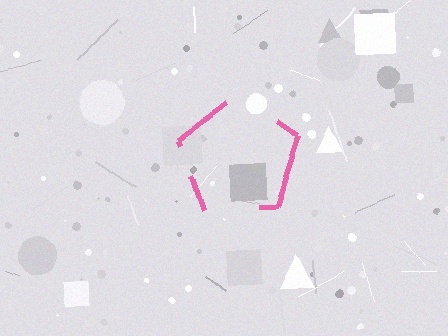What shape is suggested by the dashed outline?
The dashed outline suggests a pentagon.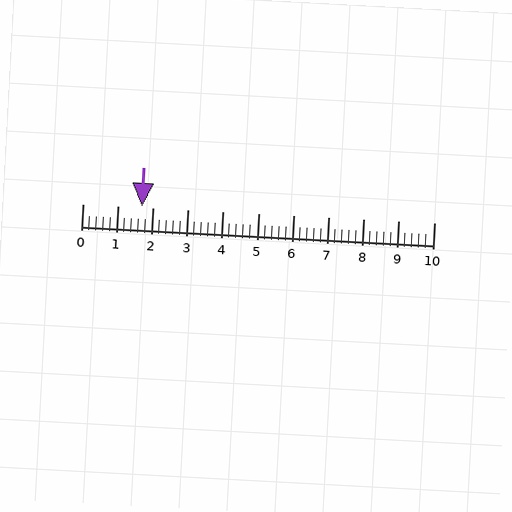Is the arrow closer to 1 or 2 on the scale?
The arrow is closer to 2.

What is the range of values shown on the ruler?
The ruler shows values from 0 to 10.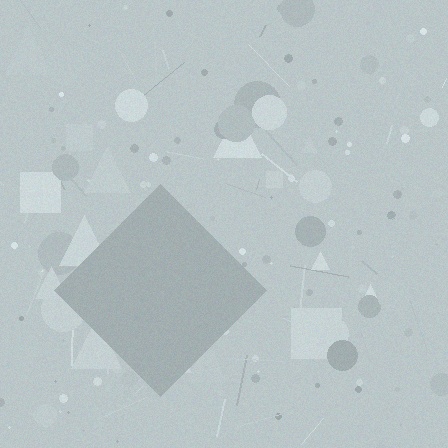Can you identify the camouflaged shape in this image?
The camouflaged shape is a diamond.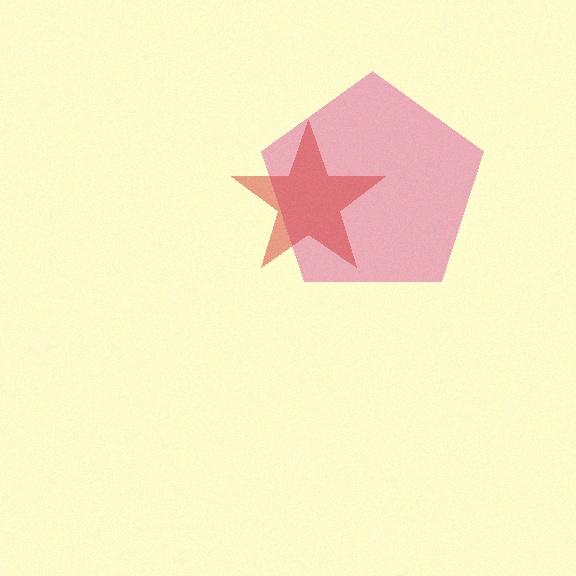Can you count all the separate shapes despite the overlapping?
Yes, there are 2 separate shapes.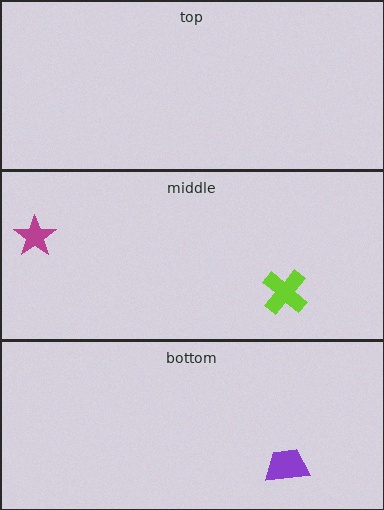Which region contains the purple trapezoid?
The bottom region.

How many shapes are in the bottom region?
1.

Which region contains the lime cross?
The middle region.